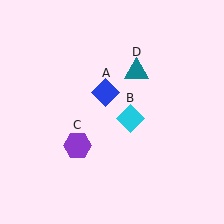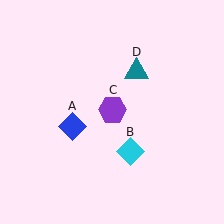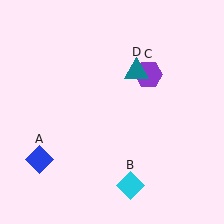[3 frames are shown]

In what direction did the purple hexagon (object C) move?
The purple hexagon (object C) moved up and to the right.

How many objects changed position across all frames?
3 objects changed position: blue diamond (object A), cyan diamond (object B), purple hexagon (object C).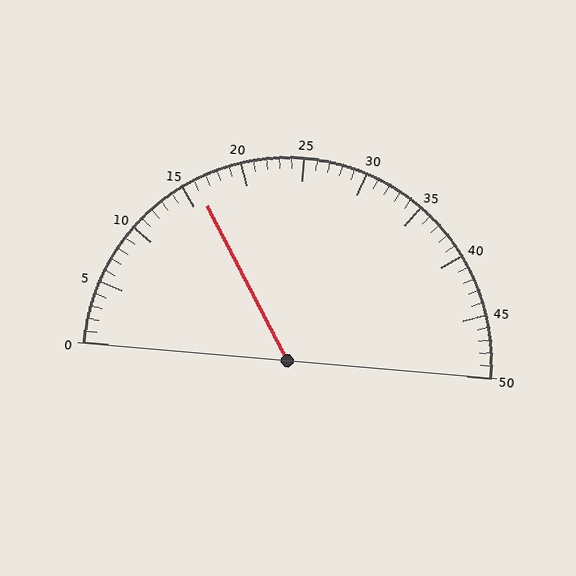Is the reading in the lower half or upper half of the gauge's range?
The reading is in the lower half of the range (0 to 50).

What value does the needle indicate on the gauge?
The needle indicates approximately 16.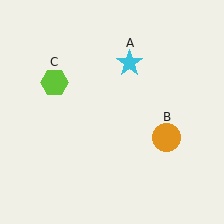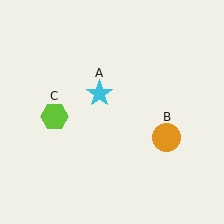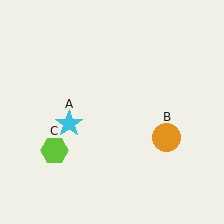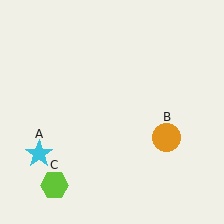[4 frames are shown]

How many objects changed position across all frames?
2 objects changed position: cyan star (object A), lime hexagon (object C).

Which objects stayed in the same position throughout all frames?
Orange circle (object B) remained stationary.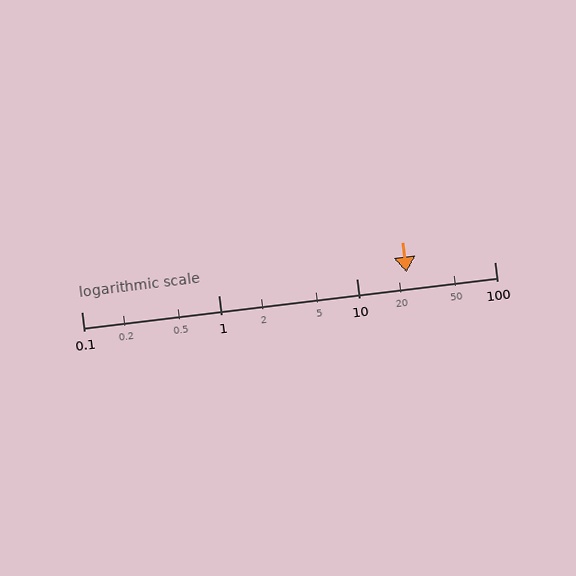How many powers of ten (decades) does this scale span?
The scale spans 3 decades, from 0.1 to 100.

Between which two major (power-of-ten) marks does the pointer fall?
The pointer is between 10 and 100.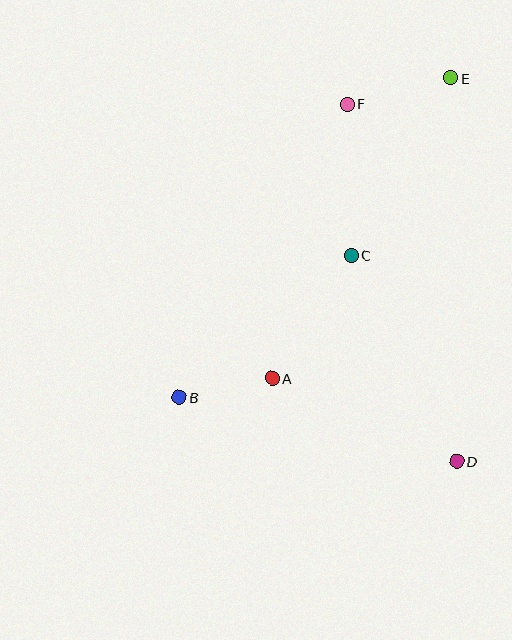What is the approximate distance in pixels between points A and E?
The distance between A and E is approximately 349 pixels.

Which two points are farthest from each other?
Points B and E are farthest from each other.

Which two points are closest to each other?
Points A and B are closest to each other.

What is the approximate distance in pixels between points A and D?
The distance between A and D is approximately 202 pixels.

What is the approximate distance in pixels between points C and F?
The distance between C and F is approximately 151 pixels.